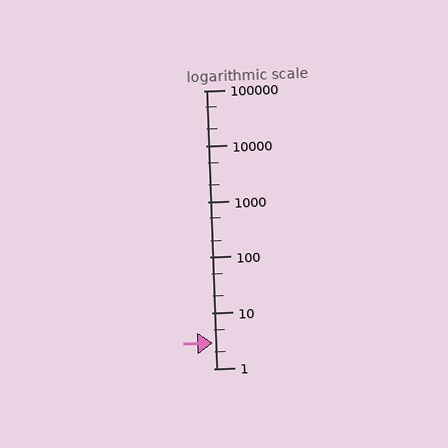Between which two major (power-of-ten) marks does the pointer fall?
The pointer is between 1 and 10.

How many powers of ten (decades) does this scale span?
The scale spans 5 decades, from 1 to 100000.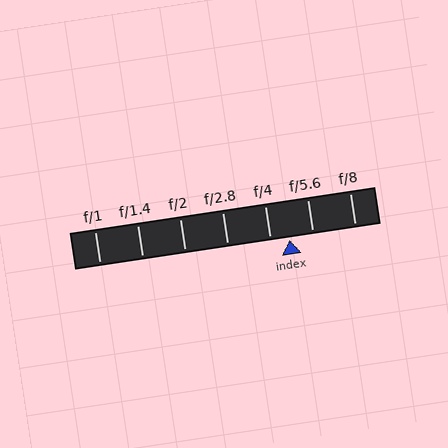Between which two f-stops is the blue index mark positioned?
The index mark is between f/4 and f/5.6.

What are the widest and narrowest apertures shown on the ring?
The widest aperture shown is f/1 and the narrowest is f/8.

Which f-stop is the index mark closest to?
The index mark is closest to f/4.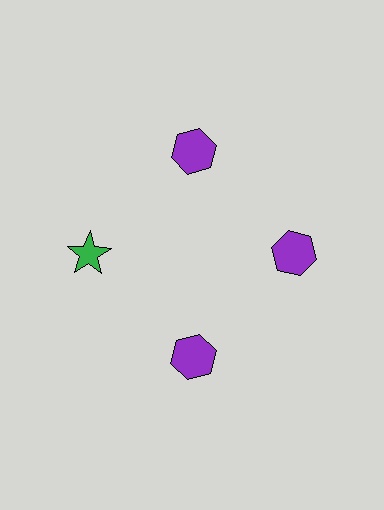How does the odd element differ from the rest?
It differs in both color (green instead of purple) and shape (star instead of hexagon).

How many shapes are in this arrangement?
There are 4 shapes arranged in a ring pattern.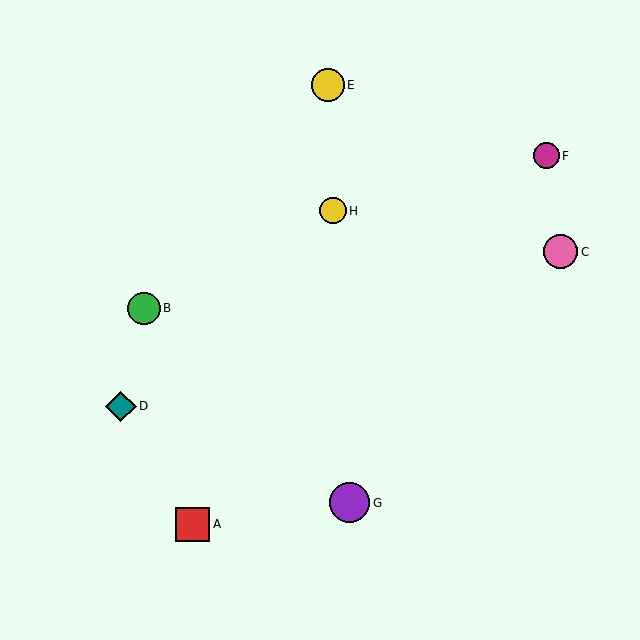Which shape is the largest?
The purple circle (labeled G) is the largest.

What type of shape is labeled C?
Shape C is a pink circle.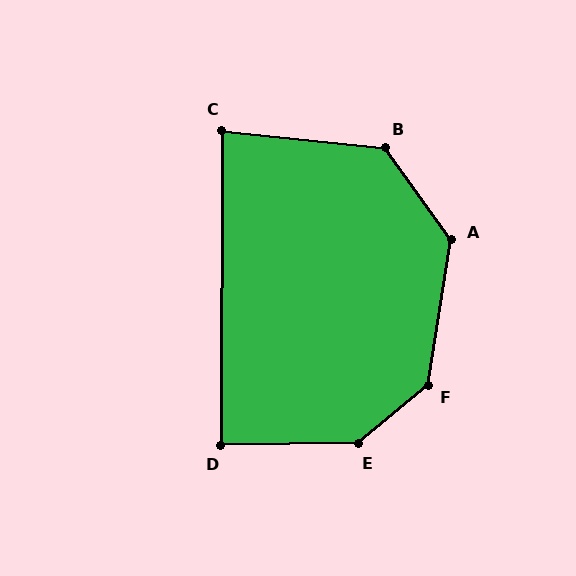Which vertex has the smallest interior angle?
C, at approximately 84 degrees.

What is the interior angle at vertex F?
Approximately 139 degrees (obtuse).